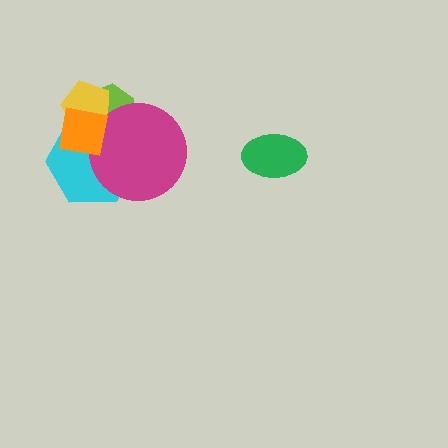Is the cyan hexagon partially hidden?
Yes, it is partially covered by another shape.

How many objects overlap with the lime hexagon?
4 objects overlap with the lime hexagon.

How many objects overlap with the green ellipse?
0 objects overlap with the green ellipse.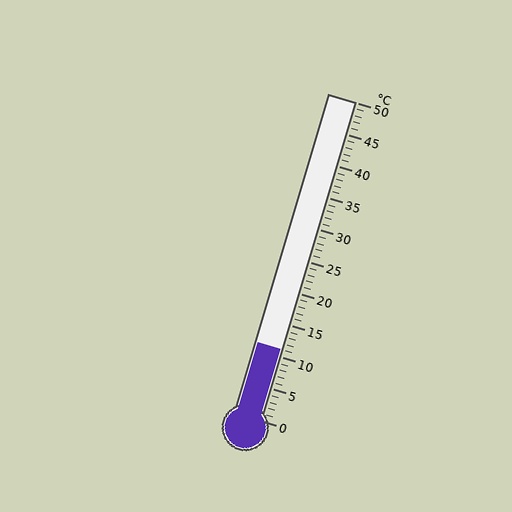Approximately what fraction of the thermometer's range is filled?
The thermometer is filled to approximately 20% of its range.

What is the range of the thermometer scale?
The thermometer scale ranges from 0°C to 50°C.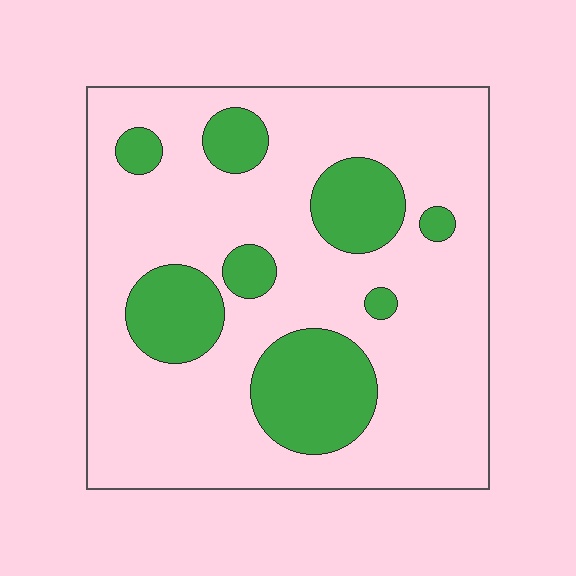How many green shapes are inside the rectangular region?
8.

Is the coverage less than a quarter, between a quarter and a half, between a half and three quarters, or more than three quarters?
Less than a quarter.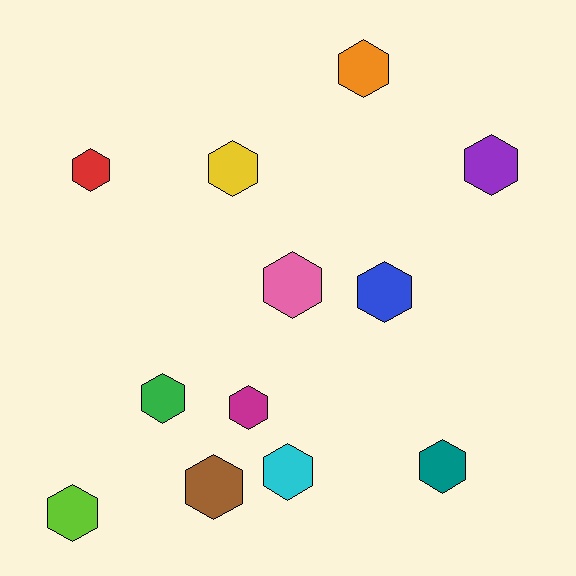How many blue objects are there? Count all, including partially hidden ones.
There is 1 blue object.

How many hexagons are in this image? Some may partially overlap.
There are 12 hexagons.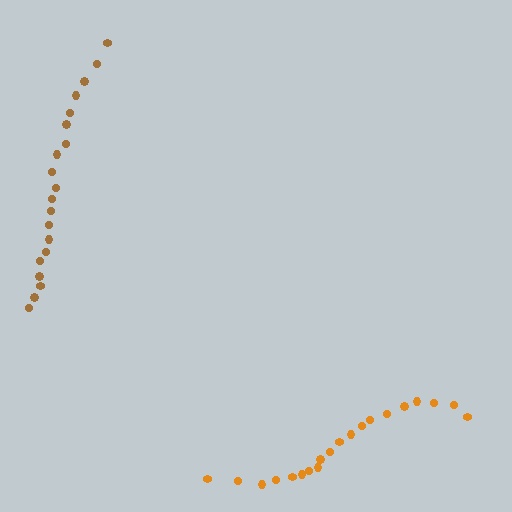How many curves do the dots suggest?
There are 2 distinct paths.